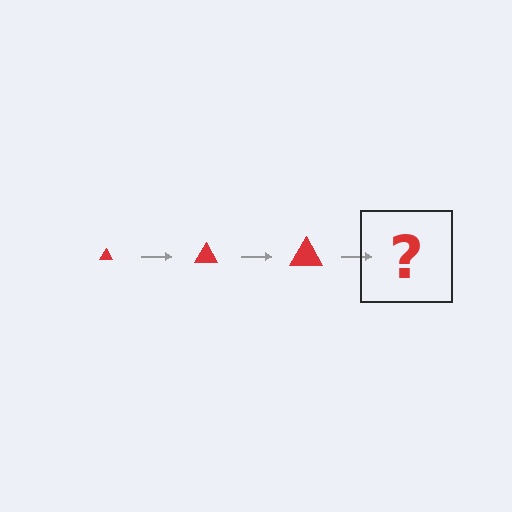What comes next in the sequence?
The next element should be a red triangle, larger than the previous one.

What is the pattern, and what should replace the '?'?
The pattern is that the triangle gets progressively larger each step. The '?' should be a red triangle, larger than the previous one.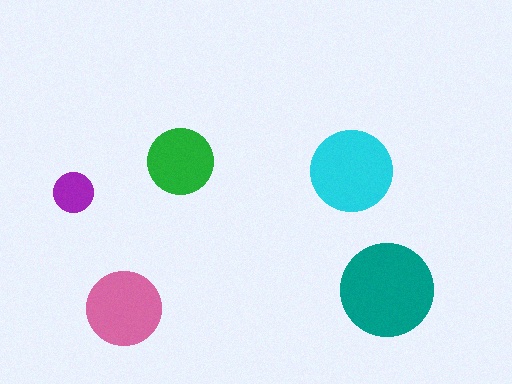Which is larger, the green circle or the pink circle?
The pink one.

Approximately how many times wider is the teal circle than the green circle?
About 1.5 times wider.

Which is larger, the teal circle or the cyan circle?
The teal one.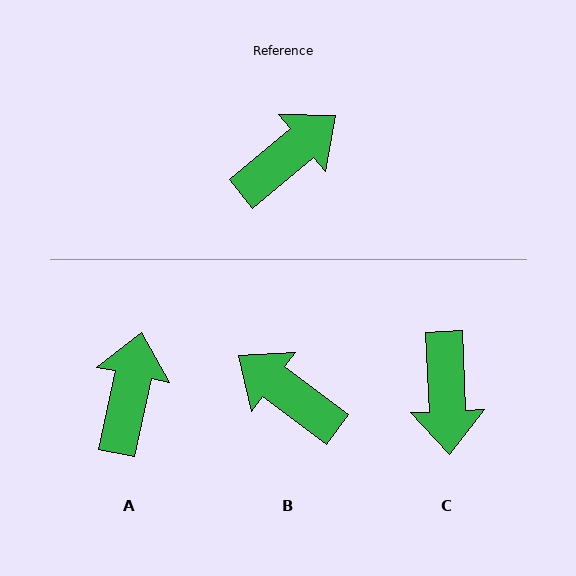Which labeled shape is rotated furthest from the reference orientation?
C, about 127 degrees away.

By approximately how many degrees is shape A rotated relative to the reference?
Approximately 39 degrees counter-clockwise.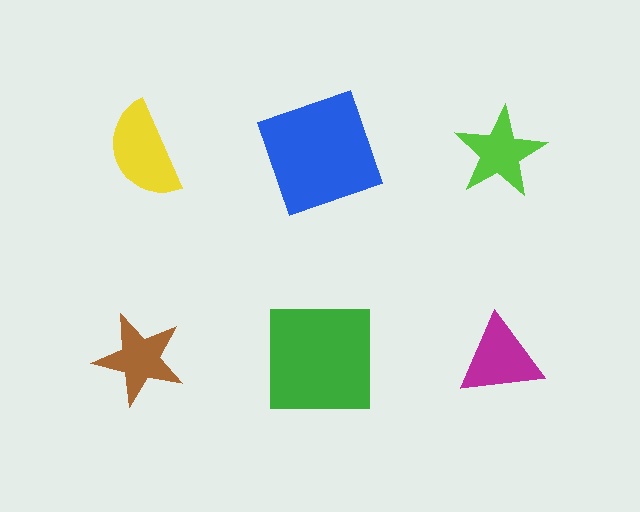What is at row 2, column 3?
A magenta triangle.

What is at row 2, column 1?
A brown star.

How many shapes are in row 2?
3 shapes.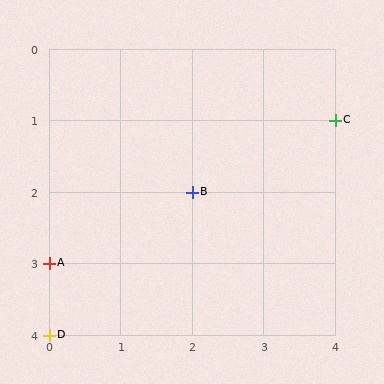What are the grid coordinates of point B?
Point B is at grid coordinates (2, 2).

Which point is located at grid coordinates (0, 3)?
Point A is at (0, 3).